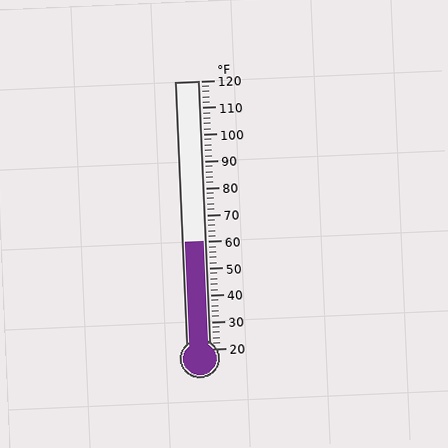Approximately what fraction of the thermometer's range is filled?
The thermometer is filled to approximately 40% of its range.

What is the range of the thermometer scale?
The thermometer scale ranges from 20°F to 120°F.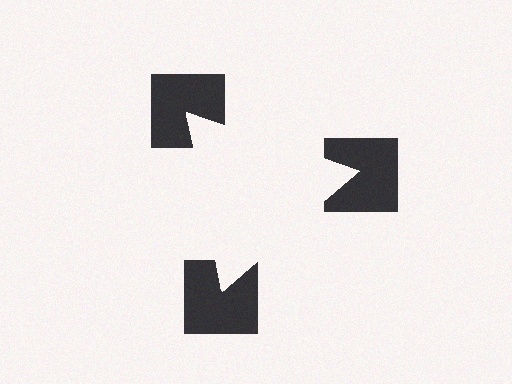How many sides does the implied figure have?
3 sides.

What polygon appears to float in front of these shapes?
An illusory triangle — its edges are inferred from the aligned wedge cuts in the notched squares, not physically drawn.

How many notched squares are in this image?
There are 3 — one at each vertex of the illusory triangle.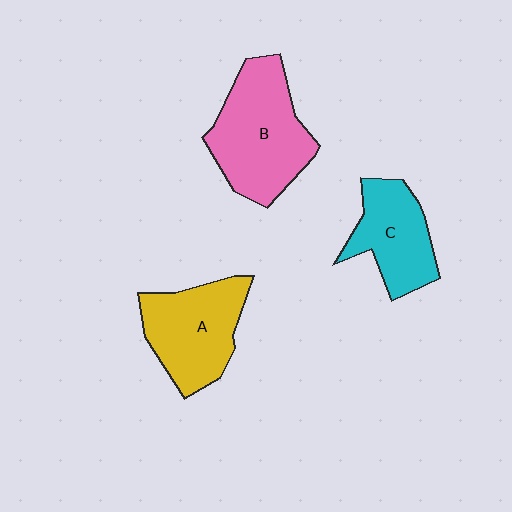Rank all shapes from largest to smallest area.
From largest to smallest: B (pink), A (yellow), C (cyan).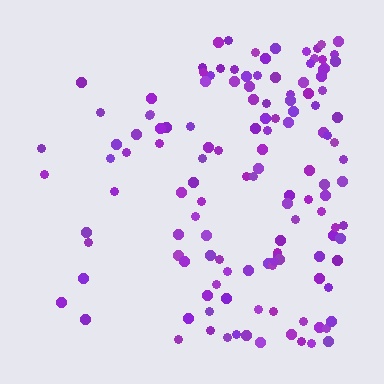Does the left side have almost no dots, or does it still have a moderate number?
Still a moderate number, just noticeably fewer than the right.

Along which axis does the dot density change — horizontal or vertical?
Horizontal.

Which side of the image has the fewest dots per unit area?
The left.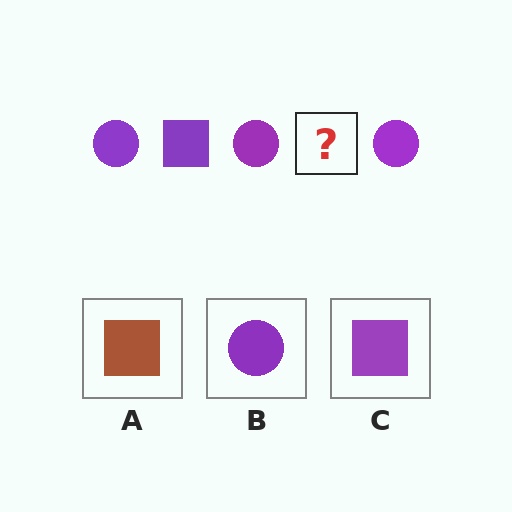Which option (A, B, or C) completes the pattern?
C.